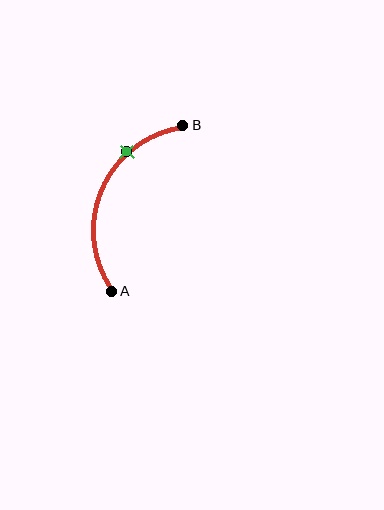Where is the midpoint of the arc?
The arc midpoint is the point on the curve farthest from the straight line joining A and B. It sits to the left of that line.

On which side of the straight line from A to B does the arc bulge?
The arc bulges to the left of the straight line connecting A and B.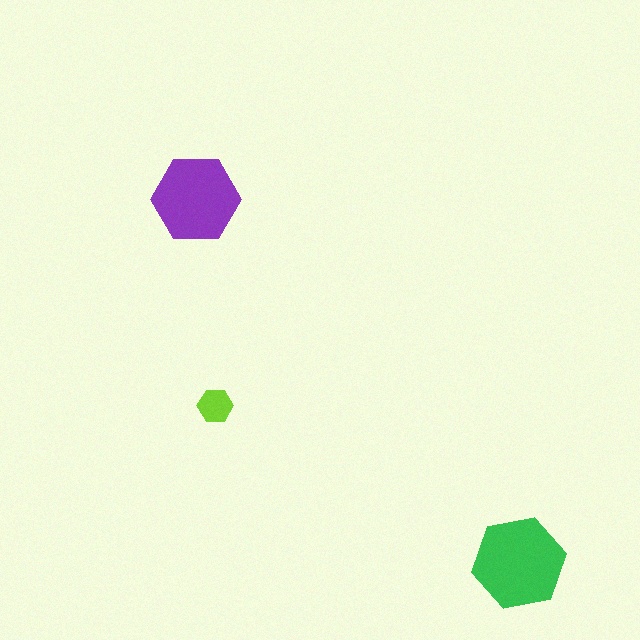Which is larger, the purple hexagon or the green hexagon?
The green one.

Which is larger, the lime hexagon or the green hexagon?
The green one.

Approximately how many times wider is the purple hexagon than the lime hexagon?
About 2.5 times wider.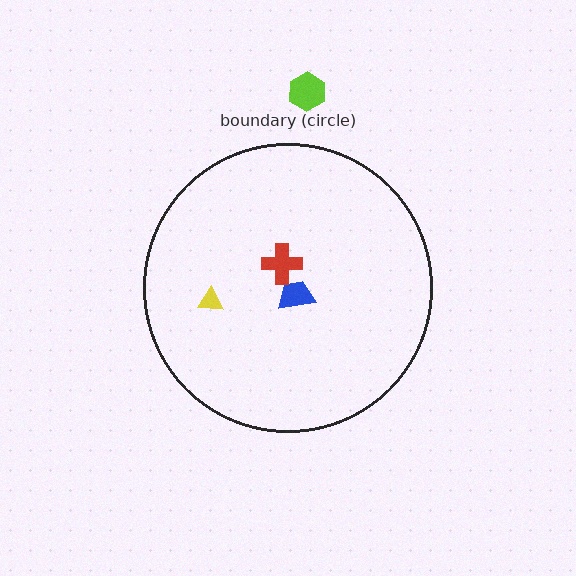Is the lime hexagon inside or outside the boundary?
Outside.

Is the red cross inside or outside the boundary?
Inside.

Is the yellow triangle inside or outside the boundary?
Inside.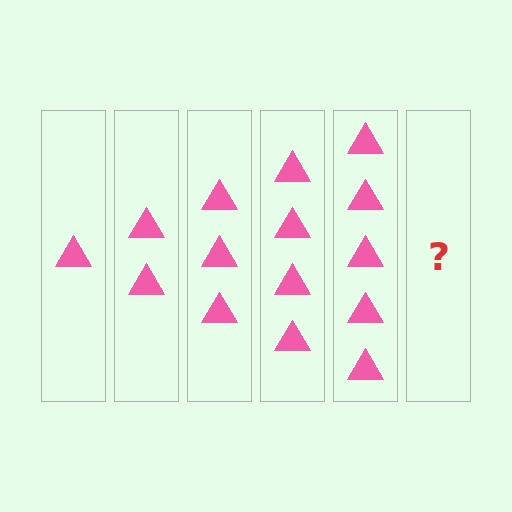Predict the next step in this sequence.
The next step is 6 triangles.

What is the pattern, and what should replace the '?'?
The pattern is that each step adds one more triangle. The '?' should be 6 triangles.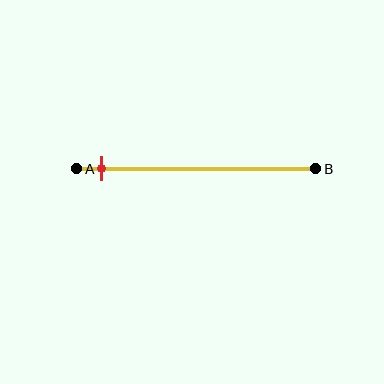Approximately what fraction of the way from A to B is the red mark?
The red mark is approximately 10% of the way from A to B.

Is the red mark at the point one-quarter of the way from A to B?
No, the mark is at about 10% from A, not at the 25% one-quarter point.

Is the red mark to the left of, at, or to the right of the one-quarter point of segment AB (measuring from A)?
The red mark is to the left of the one-quarter point of segment AB.